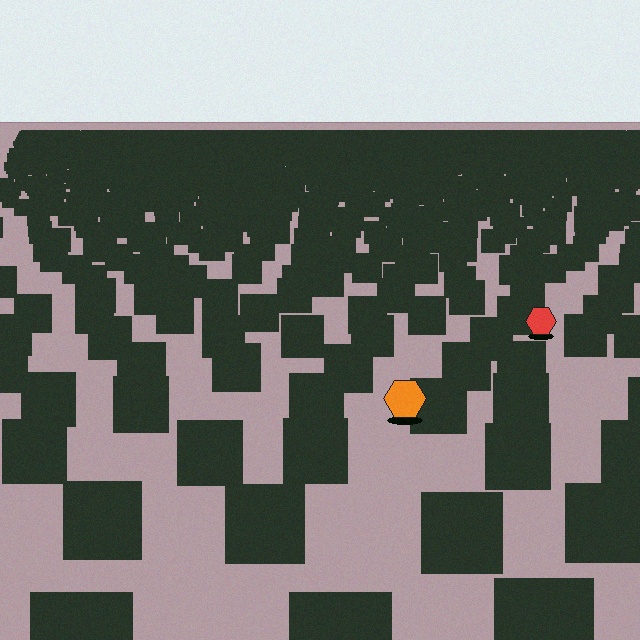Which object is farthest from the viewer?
The red hexagon is farthest from the viewer. It appears smaller and the ground texture around it is denser.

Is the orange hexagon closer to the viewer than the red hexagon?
Yes. The orange hexagon is closer — you can tell from the texture gradient: the ground texture is coarser near it.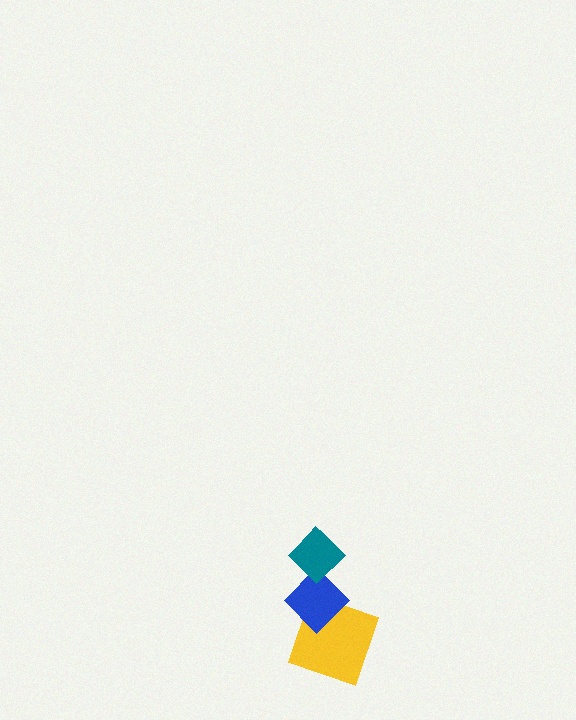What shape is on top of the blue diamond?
The teal diamond is on top of the blue diamond.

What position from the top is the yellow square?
The yellow square is 3rd from the top.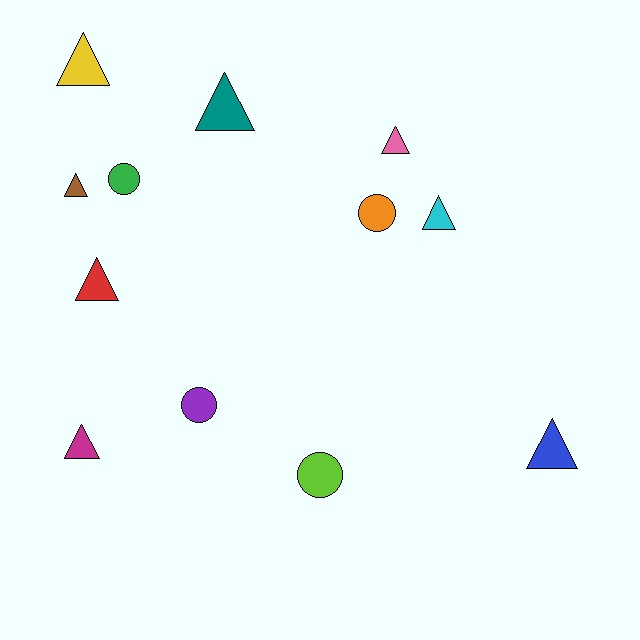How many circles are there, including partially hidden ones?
There are 4 circles.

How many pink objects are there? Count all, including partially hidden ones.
There is 1 pink object.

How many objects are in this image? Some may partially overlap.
There are 12 objects.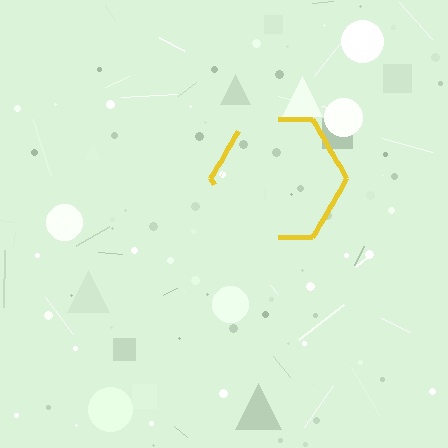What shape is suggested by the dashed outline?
The dashed outline suggests a hexagon.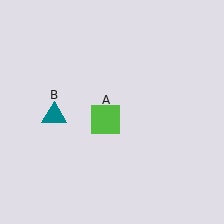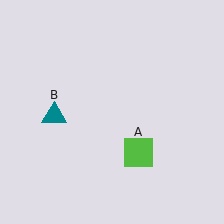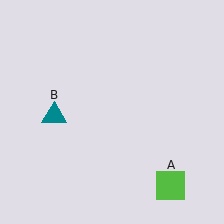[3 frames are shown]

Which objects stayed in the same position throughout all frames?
Teal triangle (object B) remained stationary.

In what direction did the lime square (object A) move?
The lime square (object A) moved down and to the right.